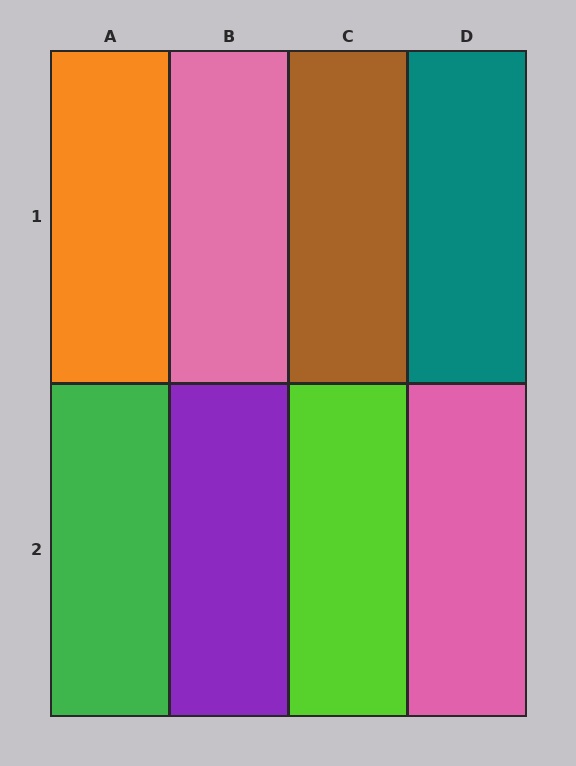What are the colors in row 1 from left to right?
Orange, pink, brown, teal.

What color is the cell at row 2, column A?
Green.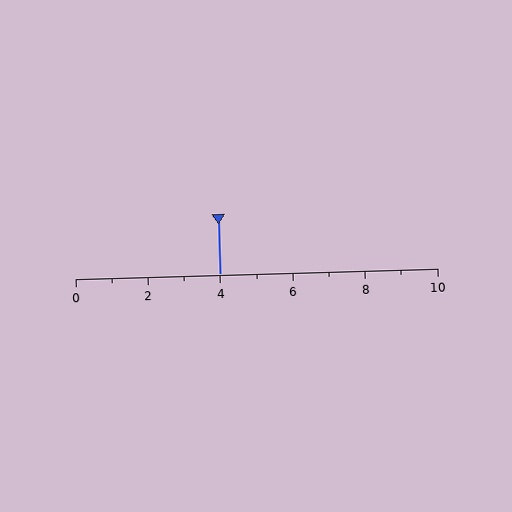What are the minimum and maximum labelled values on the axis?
The axis runs from 0 to 10.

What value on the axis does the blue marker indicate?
The marker indicates approximately 4.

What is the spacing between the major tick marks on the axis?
The major ticks are spaced 2 apart.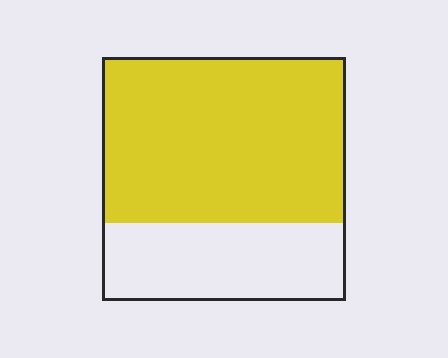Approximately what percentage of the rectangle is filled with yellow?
Approximately 70%.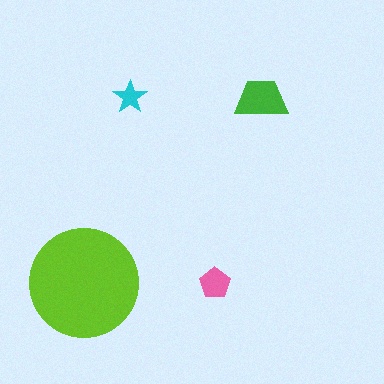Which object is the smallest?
The cyan star.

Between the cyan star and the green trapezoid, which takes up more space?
The green trapezoid.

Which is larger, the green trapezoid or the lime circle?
The lime circle.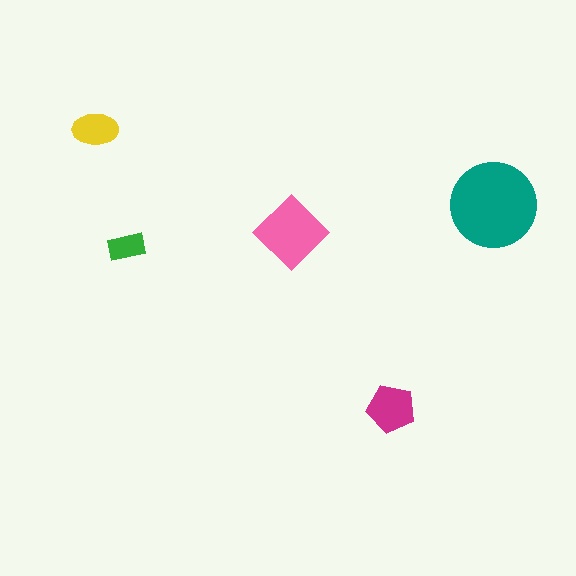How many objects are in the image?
There are 5 objects in the image.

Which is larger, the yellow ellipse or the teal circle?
The teal circle.